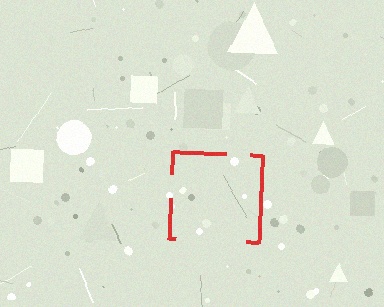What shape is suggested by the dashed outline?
The dashed outline suggests a square.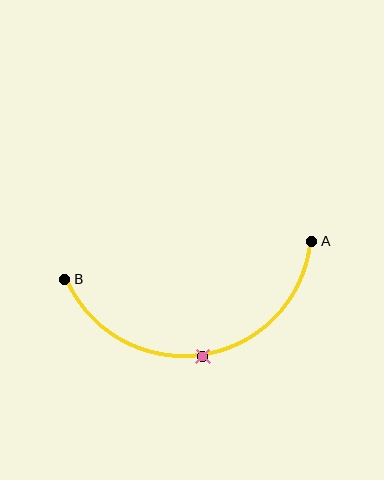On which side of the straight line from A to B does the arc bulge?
The arc bulges below the straight line connecting A and B.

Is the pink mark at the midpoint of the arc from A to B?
Yes. The pink mark lies on the arc at equal arc-length from both A and B — it is the arc midpoint.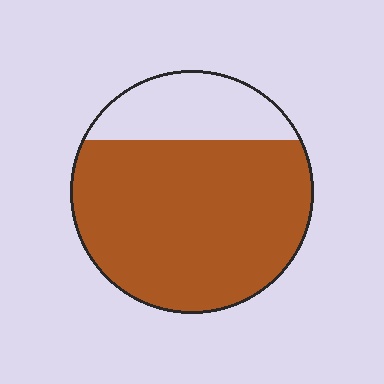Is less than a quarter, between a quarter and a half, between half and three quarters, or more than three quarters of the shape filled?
More than three quarters.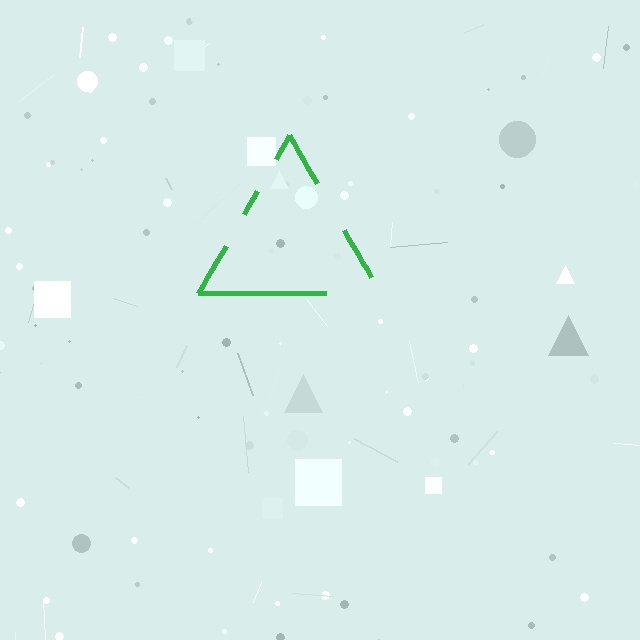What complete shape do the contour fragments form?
The contour fragments form a triangle.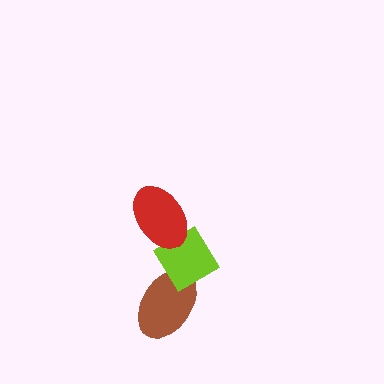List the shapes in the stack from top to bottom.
From top to bottom: the red ellipse, the lime diamond, the brown ellipse.